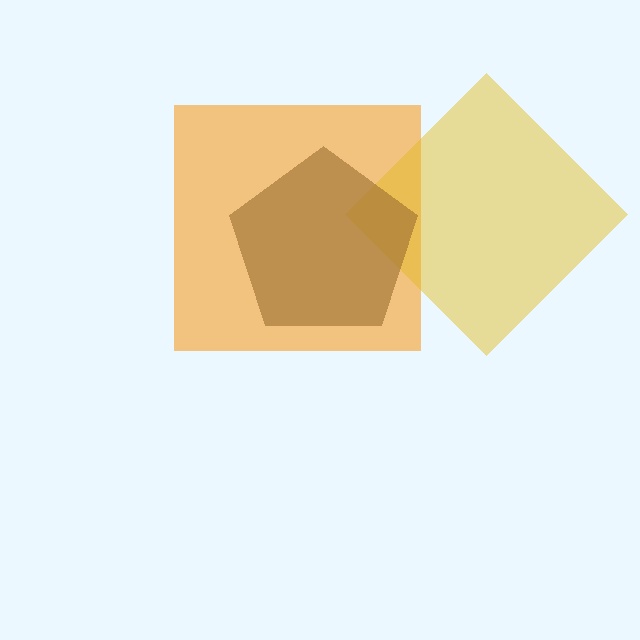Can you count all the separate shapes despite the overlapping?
Yes, there are 3 separate shapes.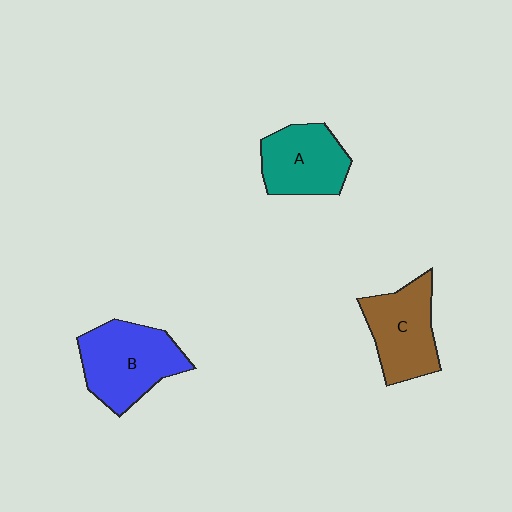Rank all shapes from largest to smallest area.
From largest to smallest: B (blue), C (brown), A (teal).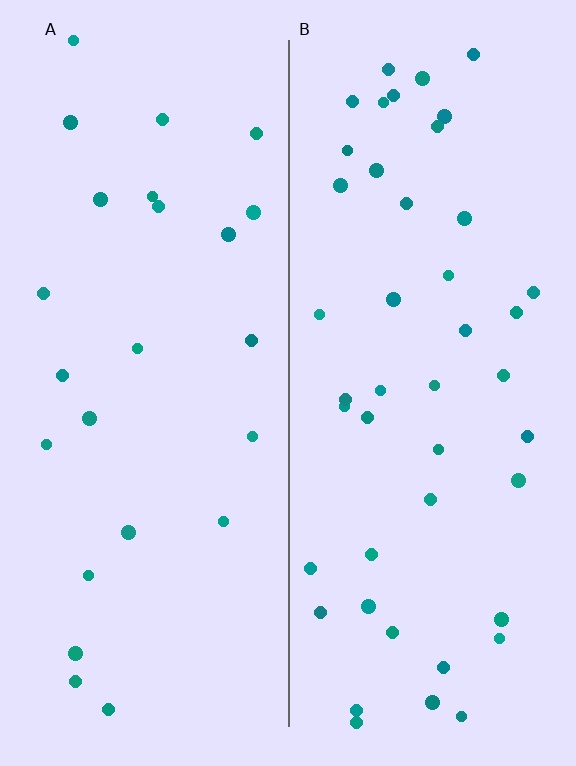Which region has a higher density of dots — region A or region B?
B (the right).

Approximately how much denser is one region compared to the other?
Approximately 1.9× — region B over region A.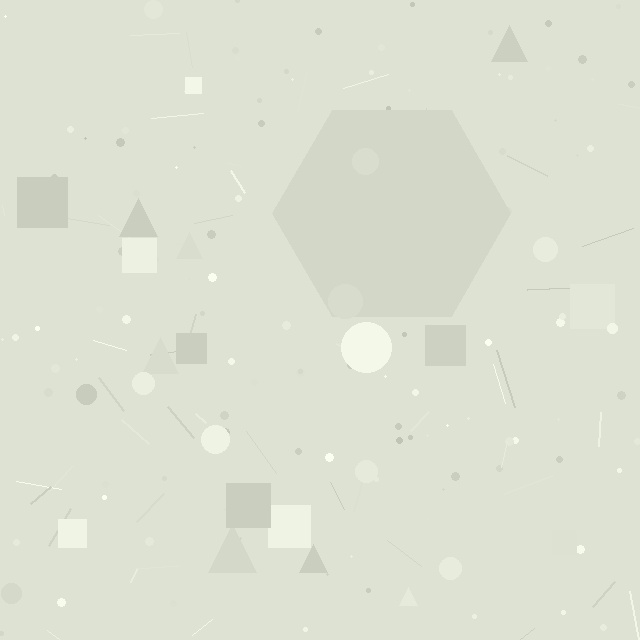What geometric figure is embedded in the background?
A hexagon is embedded in the background.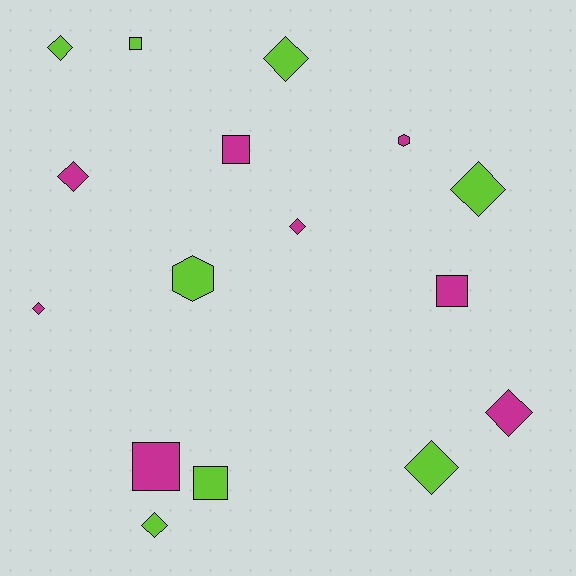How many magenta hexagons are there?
There is 1 magenta hexagon.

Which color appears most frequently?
Lime, with 8 objects.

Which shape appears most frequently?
Diamond, with 9 objects.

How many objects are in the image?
There are 16 objects.